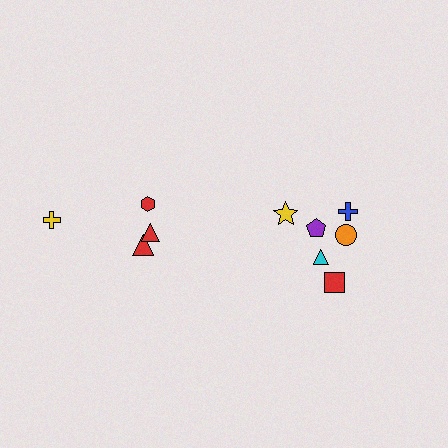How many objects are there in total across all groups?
There are 10 objects.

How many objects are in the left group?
There are 4 objects.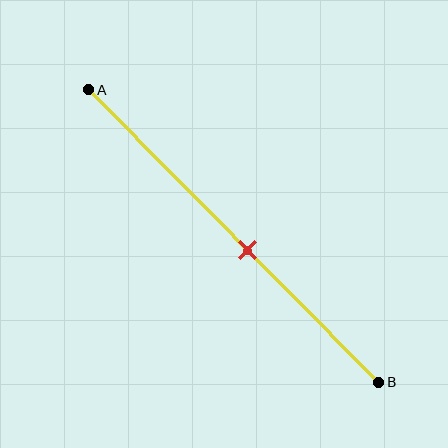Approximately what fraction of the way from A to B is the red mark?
The red mark is approximately 55% of the way from A to B.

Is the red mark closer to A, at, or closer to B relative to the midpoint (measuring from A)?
The red mark is closer to point B than the midpoint of segment AB.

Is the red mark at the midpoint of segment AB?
No, the mark is at about 55% from A, not at the 50% midpoint.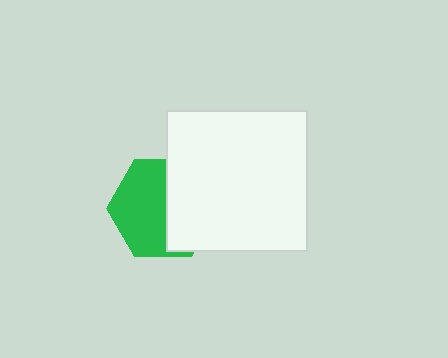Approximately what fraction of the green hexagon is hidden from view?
Roughly 45% of the green hexagon is hidden behind the white square.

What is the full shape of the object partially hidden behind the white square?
The partially hidden object is a green hexagon.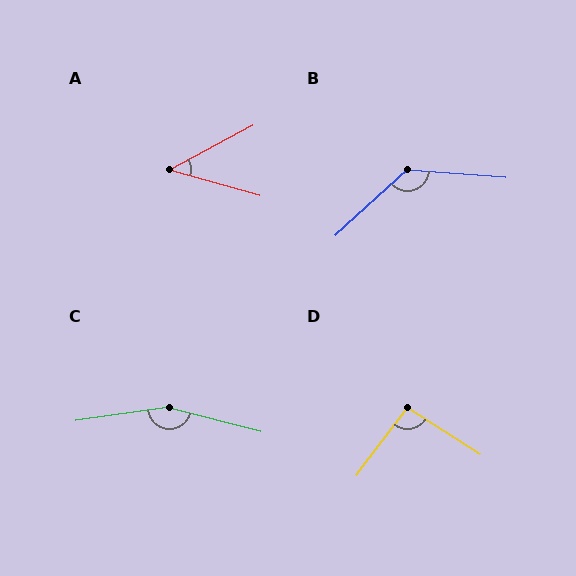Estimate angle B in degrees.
Approximately 133 degrees.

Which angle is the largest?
C, at approximately 157 degrees.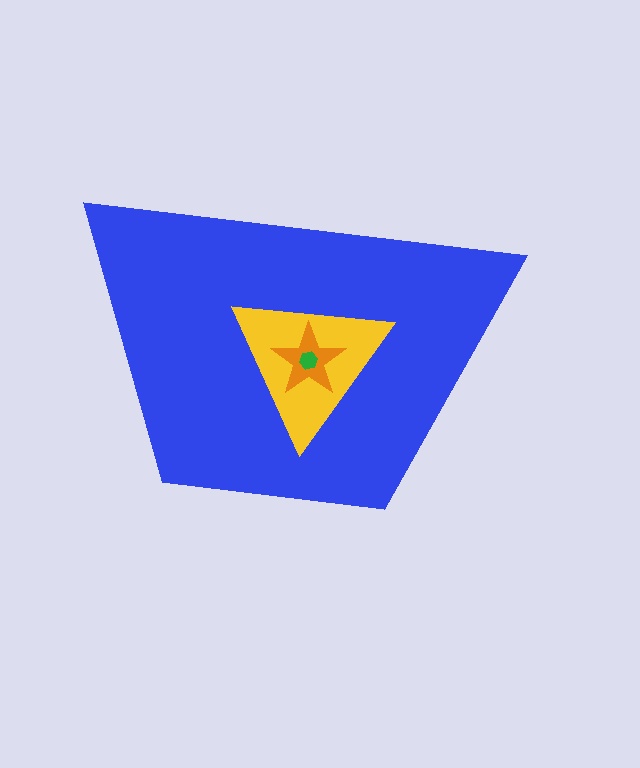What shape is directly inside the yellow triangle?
The orange star.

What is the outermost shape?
The blue trapezoid.